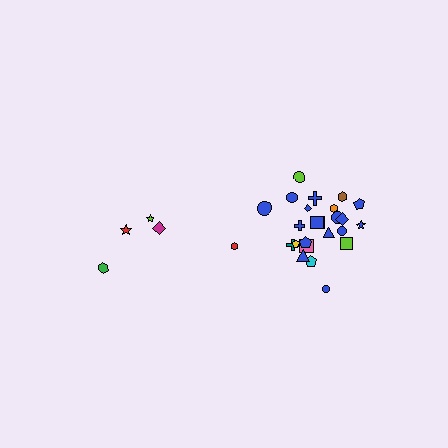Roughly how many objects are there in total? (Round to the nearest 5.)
Roughly 30 objects in total.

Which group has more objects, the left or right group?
The right group.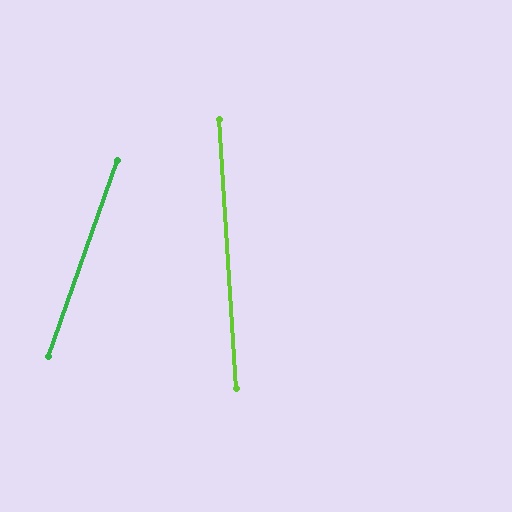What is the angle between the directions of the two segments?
Approximately 23 degrees.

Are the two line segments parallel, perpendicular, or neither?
Neither parallel nor perpendicular — they differ by about 23°.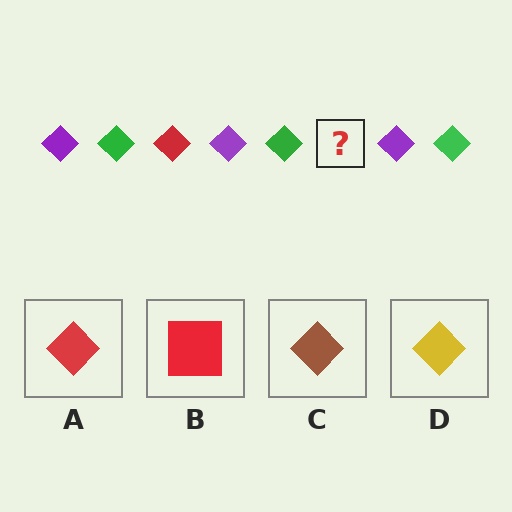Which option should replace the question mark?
Option A.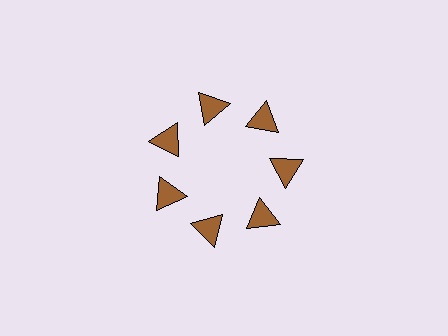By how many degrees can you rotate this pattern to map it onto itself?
The pattern maps onto itself every 51 degrees of rotation.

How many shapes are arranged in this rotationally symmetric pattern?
There are 7 shapes, arranged in 7 groups of 1.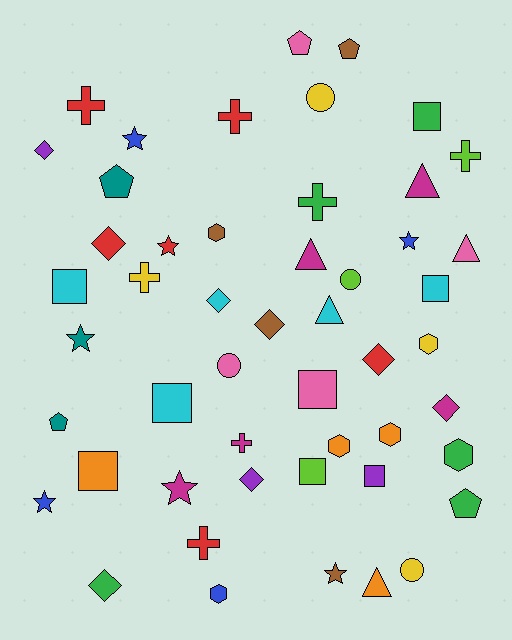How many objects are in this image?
There are 50 objects.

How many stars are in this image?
There are 7 stars.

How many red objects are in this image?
There are 6 red objects.